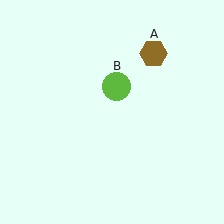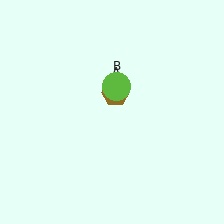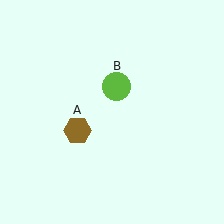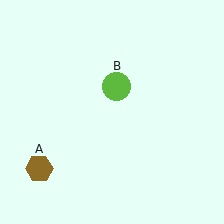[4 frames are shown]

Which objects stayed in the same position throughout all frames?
Lime circle (object B) remained stationary.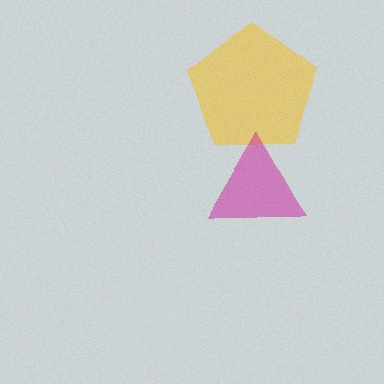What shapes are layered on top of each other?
The layered shapes are: a yellow pentagon, a magenta triangle.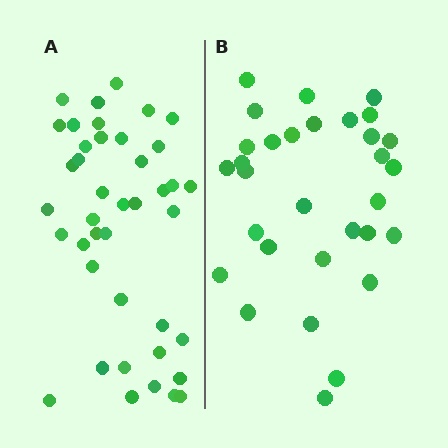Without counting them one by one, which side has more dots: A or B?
Region A (the left region) has more dots.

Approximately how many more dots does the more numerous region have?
Region A has roughly 10 or so more dots than region B.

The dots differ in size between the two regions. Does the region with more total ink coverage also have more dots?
No. Region B has more total ink coverage because its dots are larger, but region A actually contains more individual dots. Total area can be misleading — the number of items is what matters here.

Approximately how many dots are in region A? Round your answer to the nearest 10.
About 40 dots. (The exact count is 41, which rounds to 40.)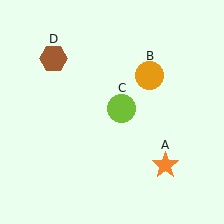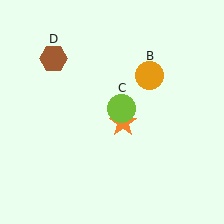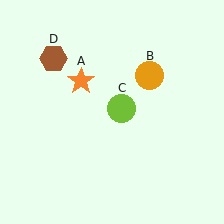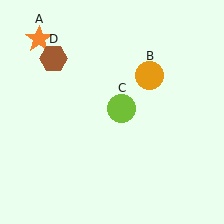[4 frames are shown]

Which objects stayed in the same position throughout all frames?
Orange circle (object B) and lime circle (object C) and brown hexagon (object D) remained stationary.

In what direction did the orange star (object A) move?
The orange star (object A) moved up and to the left.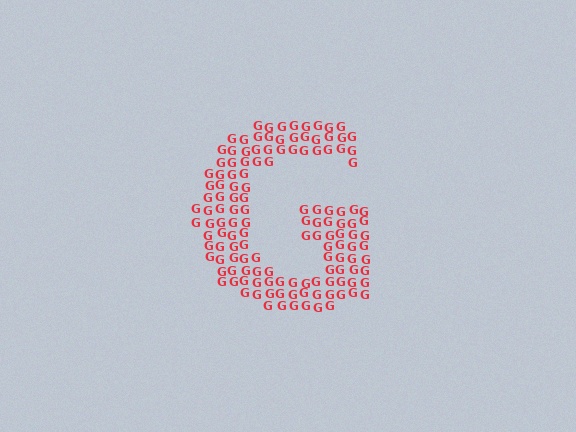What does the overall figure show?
The overall figure shows the letter G.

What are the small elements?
The small elements are letter G's.